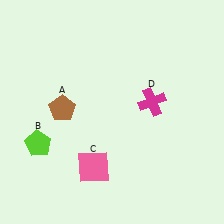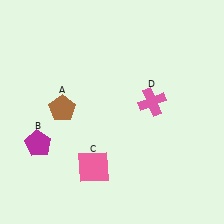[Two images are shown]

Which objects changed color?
B changed from lime to magenta. D changed from magenta to pink.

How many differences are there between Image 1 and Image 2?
There are 2 differences between the two images.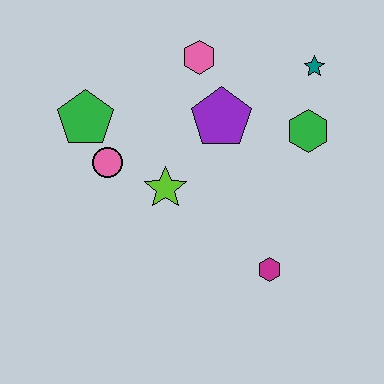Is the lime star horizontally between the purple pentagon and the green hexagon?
No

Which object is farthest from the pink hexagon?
The magenta hexagon is farthest from the pink hexagon.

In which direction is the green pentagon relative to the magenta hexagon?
The green pentagon is to the left of the magenta hexagon.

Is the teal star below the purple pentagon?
No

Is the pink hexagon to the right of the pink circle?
Yes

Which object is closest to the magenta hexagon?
The lime star is closest to the magenta hexagon.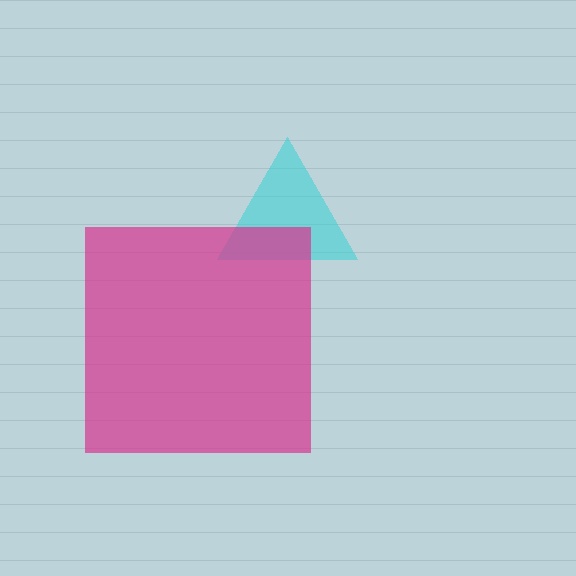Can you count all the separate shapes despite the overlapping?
Yes, there are 2 separate shapes.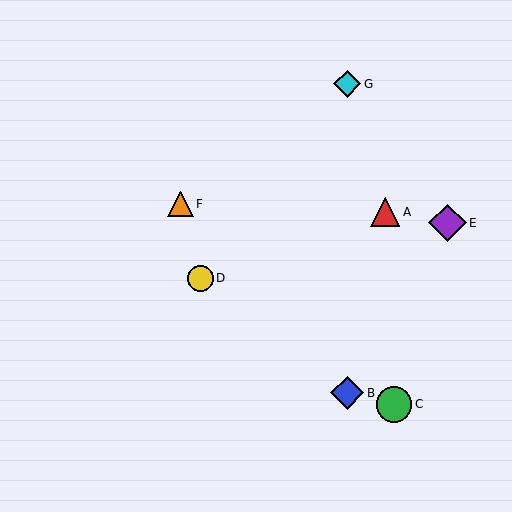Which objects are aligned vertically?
Objects B, G are aligned vertically.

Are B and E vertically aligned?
No, B is at x≈347 and E is at x≈447.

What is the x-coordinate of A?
Object A is at x≈385.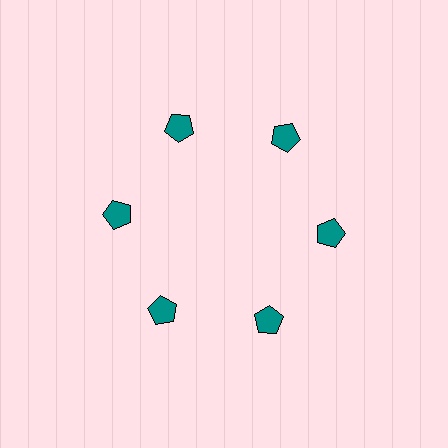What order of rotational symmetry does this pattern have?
This pattern has 6-fold rotational symmetry.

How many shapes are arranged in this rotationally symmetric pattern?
There are 6 shapes, arranged in 6 groups of 1.